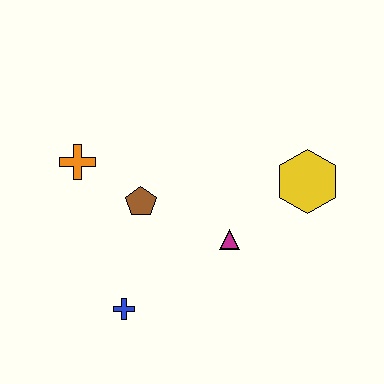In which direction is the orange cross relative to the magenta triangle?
The orange cross is to the left of the magenta triangle.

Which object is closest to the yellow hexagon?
The magenta triangle is closest to the yellow hexagon.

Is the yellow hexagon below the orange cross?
Yes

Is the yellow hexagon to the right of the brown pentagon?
Yes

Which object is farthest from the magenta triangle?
The orange cross is farthest from the magenta triangle.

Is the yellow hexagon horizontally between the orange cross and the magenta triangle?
No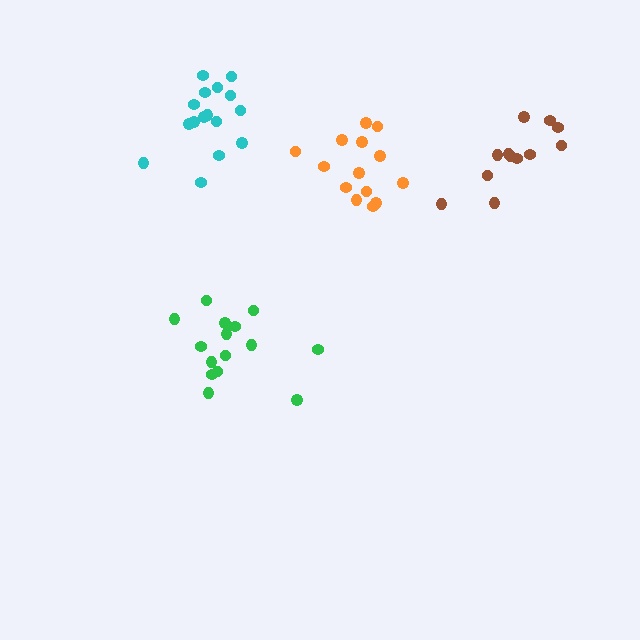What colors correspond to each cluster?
The clusters are colored: orange, green, brown, cyan.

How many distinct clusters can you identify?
There are 4 distinct clusters.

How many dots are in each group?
Group 1: 14 dots, Group 2: 15 dots, Group 3: 12 dots, Group 4: 16 dots (57 total).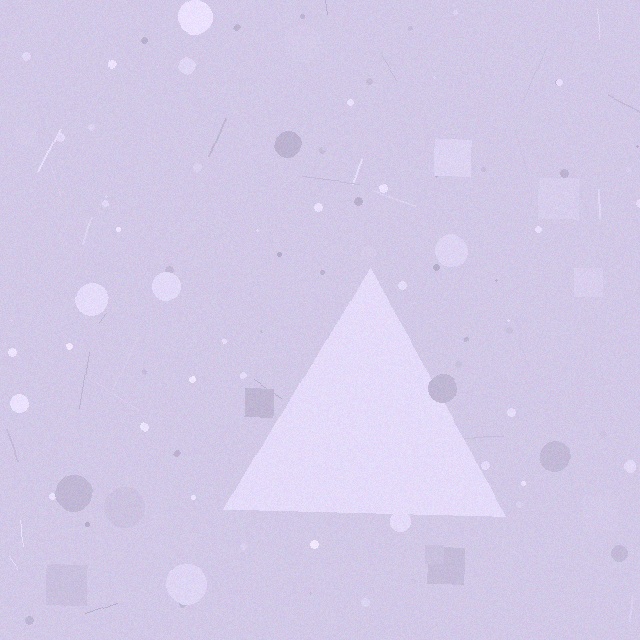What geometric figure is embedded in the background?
A triangle is embedded in the background.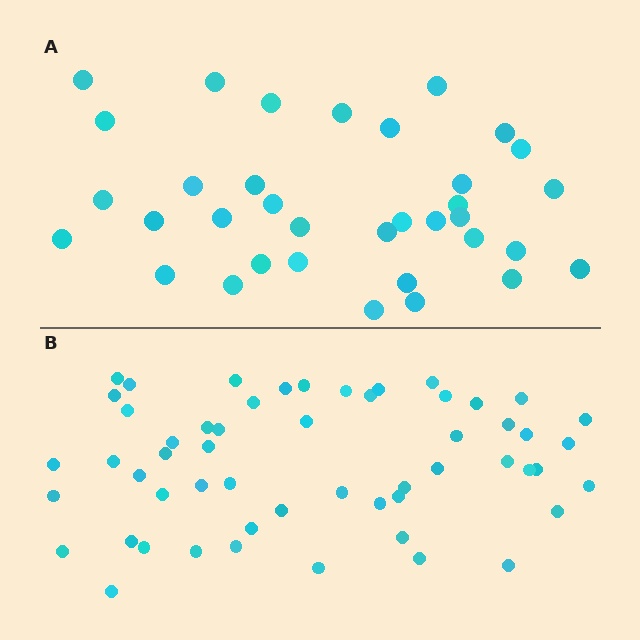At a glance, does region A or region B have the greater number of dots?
Region B (the bottom region) has more dots.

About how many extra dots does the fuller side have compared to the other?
Region B has approximately 20 more dots than region A.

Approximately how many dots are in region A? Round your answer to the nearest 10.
About 40 dots. (The exact count is 35, which rounds to 40.)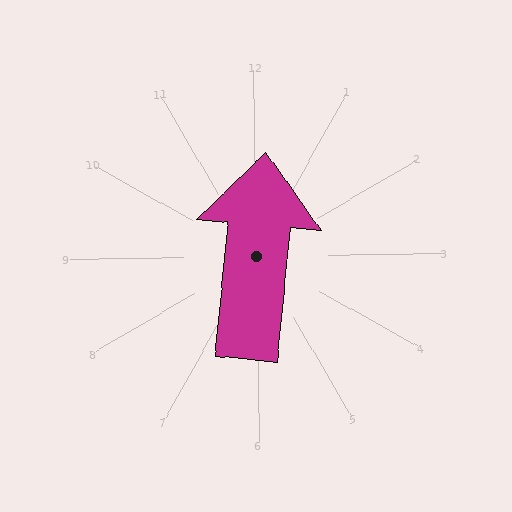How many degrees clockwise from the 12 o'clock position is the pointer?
Approximately 6 degrees.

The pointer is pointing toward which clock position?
Roughly 12 o'clock.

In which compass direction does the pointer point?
North.